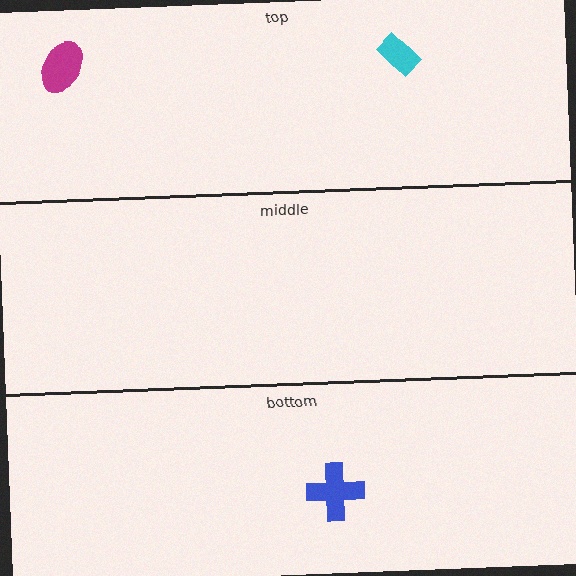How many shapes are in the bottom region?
1.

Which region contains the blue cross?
The bottom region.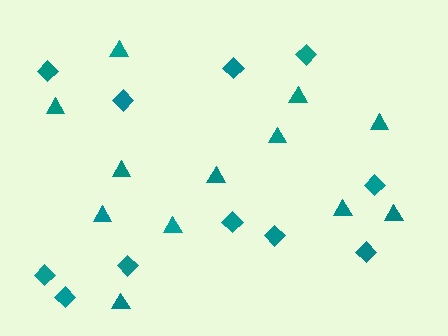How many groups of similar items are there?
There are 2 groups: one group of diamonds (11) and one group of triangles (12).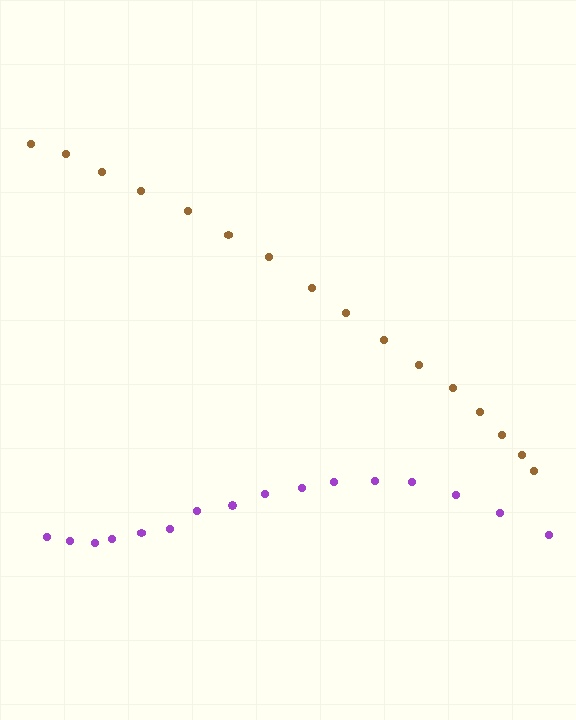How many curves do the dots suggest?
There are 2 distinct paths.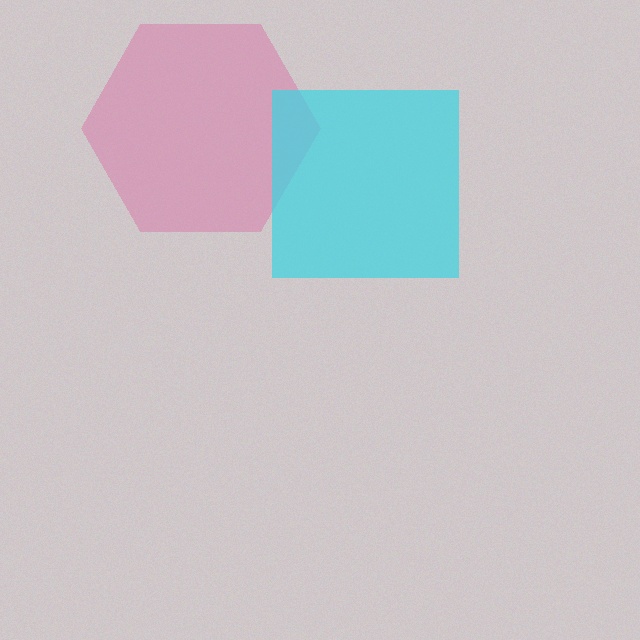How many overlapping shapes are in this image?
There are 2 overlapping shapes in the image.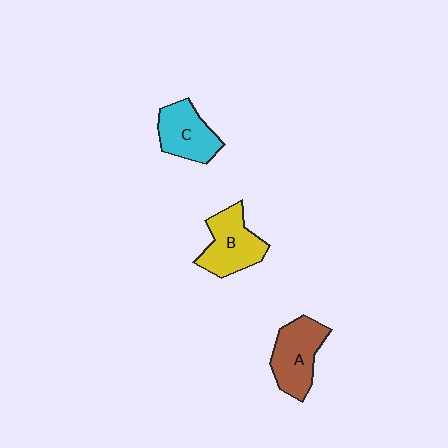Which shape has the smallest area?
Shape C (cyan).